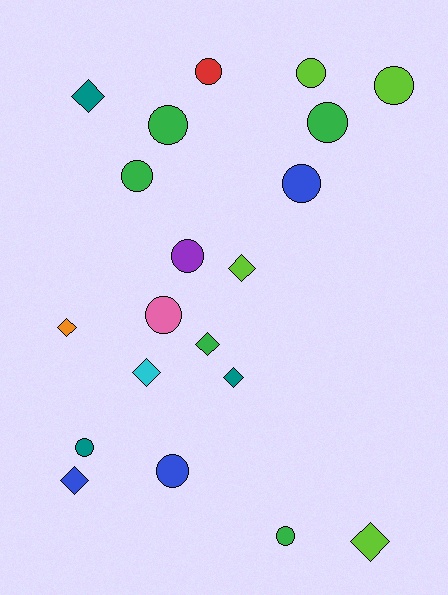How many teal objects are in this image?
There are 3 teal objects.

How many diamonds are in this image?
There are 8 diamonds.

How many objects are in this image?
There are 20 objects.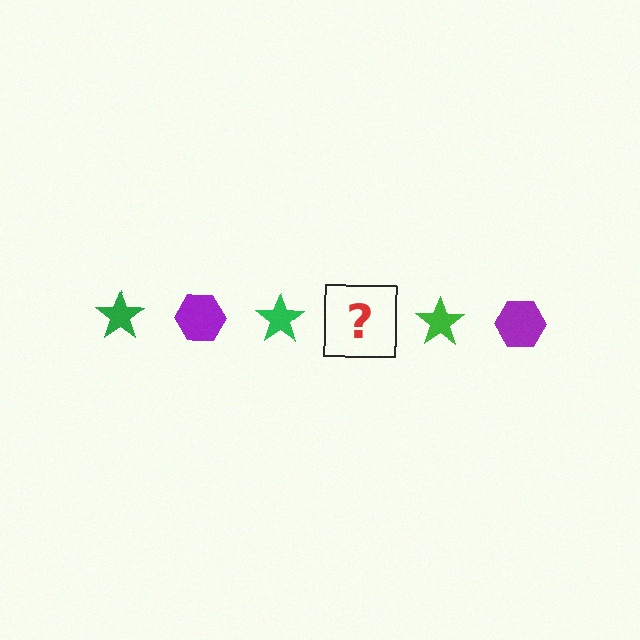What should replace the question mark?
The question mark should be replaced with a purple hexagon.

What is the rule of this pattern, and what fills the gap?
The rule is that the pattern alternates between green star and purple hexagon. The gap should be filled with a purple hexagon.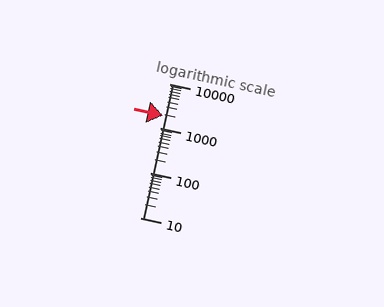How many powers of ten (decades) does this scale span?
The scale spans 3 decades, from 10 to 10000.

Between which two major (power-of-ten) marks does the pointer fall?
The pointer is between 1000 and 10000.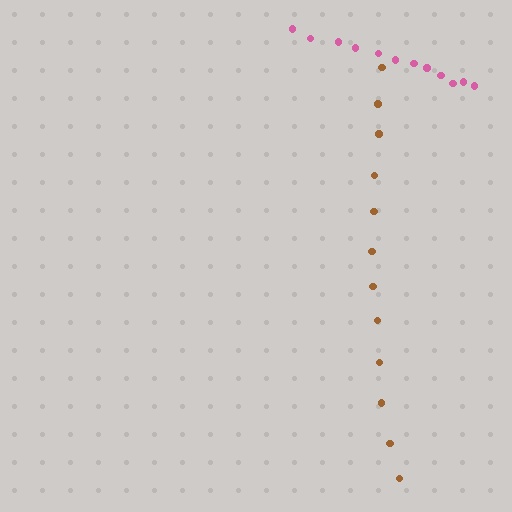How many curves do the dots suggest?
There are 2 distinct paths.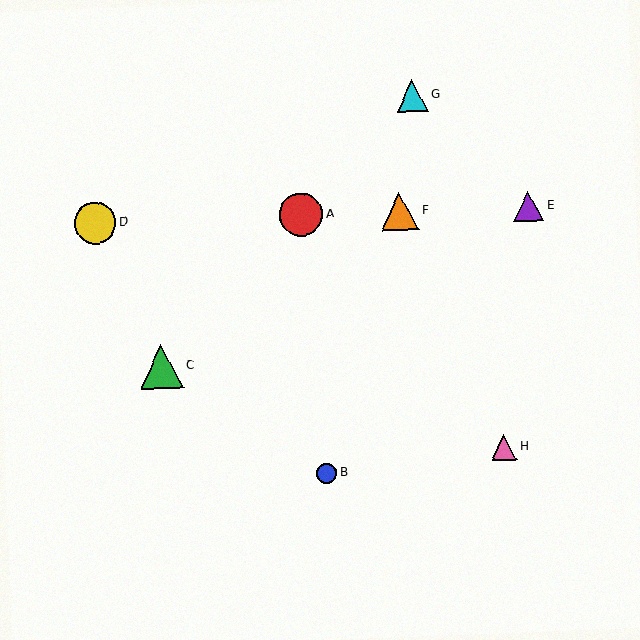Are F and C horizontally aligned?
No, F is at y≈211 and C is at y≈367.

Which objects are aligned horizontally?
Objects A, D, E, F are aligned horizontally.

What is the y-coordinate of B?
Object B is at y≈473.